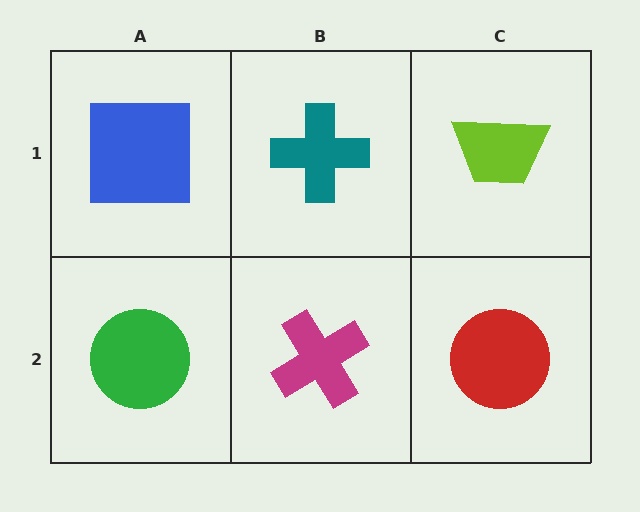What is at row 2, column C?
A red circle.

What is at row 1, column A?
A blue square.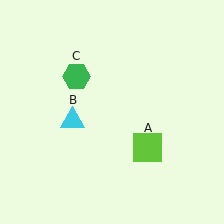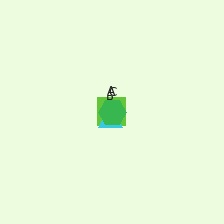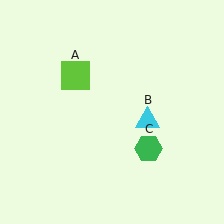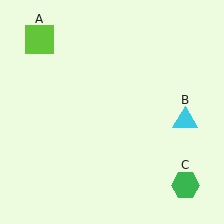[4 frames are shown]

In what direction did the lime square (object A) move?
The lime square (object A) moved up and to the left.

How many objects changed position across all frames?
3 objects changed position: lime square (object A), cyan triangle (object B), green hexagon (object C).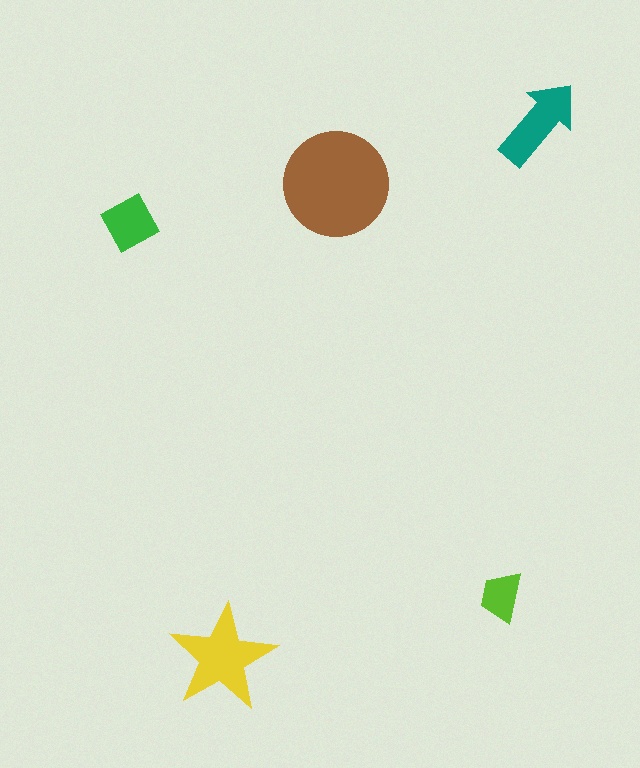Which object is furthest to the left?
The green square is leftmost.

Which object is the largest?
The brown circle.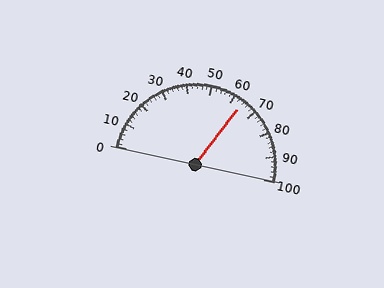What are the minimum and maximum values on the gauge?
The gauge ranges from 0 to 100.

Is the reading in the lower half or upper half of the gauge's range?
The reading is in the upper half of the range (0 to 100).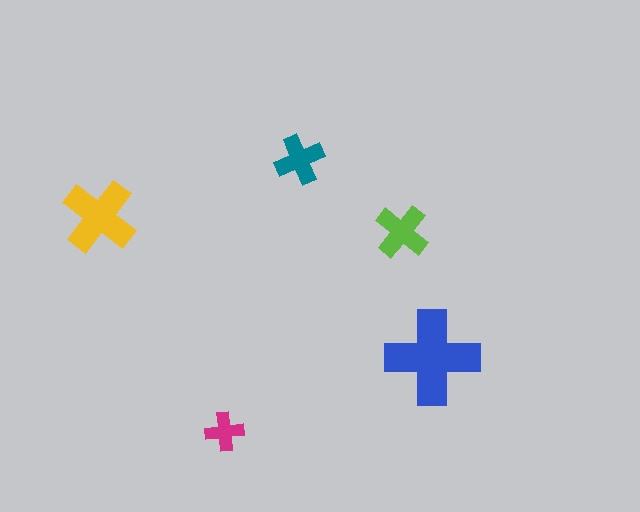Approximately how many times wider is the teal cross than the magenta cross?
About 1.5 times wider.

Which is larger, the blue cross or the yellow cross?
The blue one.